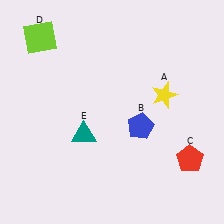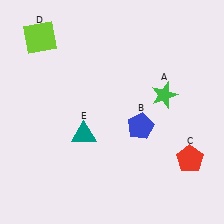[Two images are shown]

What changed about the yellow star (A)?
In Image 1, A is yellow. In Image 2, it changed to green.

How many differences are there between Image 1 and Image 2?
There is 1 difference between the two images.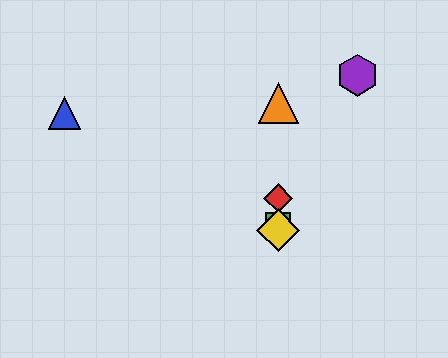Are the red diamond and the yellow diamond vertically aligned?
Yes, both are at x≈278.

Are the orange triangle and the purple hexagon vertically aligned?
No, the orange triangle is at x≈278 and the purple hexagon is at x≈357.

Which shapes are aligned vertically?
The red diamond, the green square, the yellow diamond, the orange triangle are aligned vertically.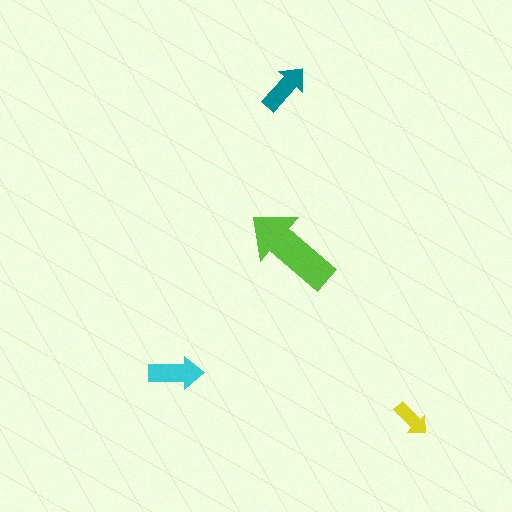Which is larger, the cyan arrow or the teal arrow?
The cyan one.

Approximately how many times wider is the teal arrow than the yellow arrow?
About 1.5 times wider.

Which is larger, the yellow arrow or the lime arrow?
The lime one.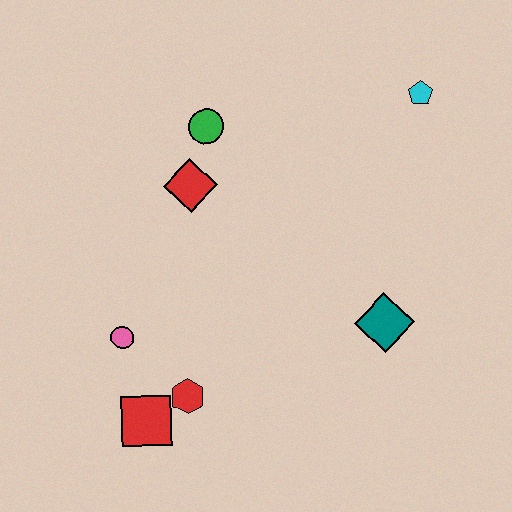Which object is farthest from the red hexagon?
The cyan pentagon is farthest from the red hexagon.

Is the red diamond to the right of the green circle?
No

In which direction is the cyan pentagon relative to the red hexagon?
The cyan pentagon is above the red hexagon.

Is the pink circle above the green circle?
No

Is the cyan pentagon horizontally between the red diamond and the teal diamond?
No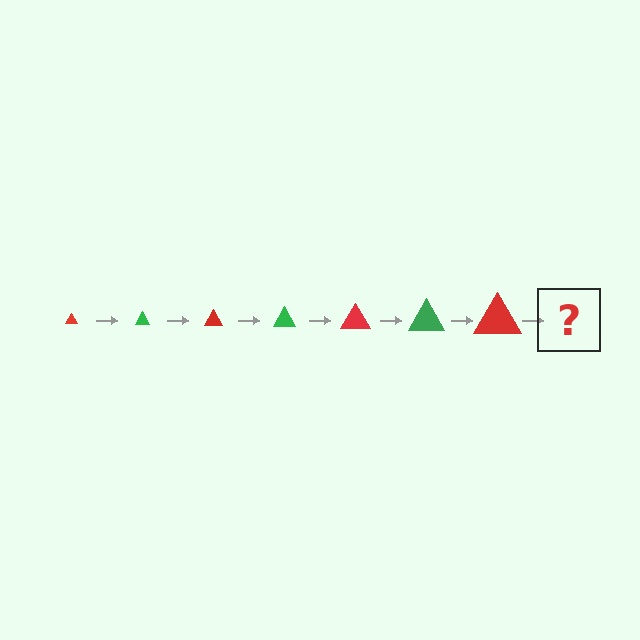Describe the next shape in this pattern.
It should be a green triangle, larger than the previous one.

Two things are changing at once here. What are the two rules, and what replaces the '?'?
The two rules are that the triangle grows larger each step and the color cycles through red and green. The '?' should be a green triangle, larger than the previous one.